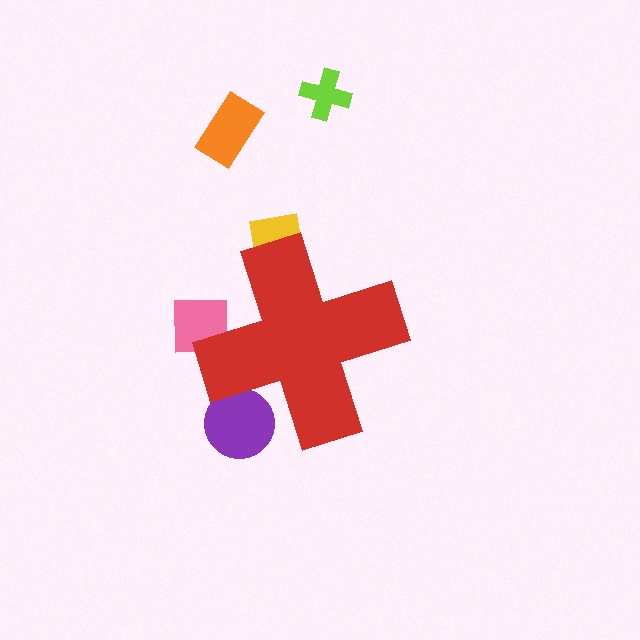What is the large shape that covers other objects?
A red cross.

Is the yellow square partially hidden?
Yes, the yellow square is partially hidden behind the red cross.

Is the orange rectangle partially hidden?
No, the orange rectangle is fully visible.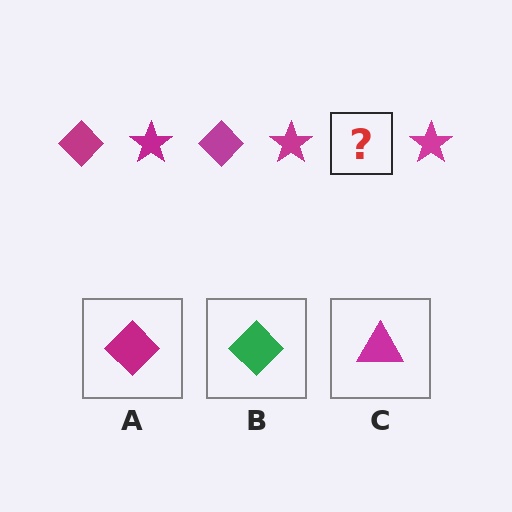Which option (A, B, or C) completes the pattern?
A.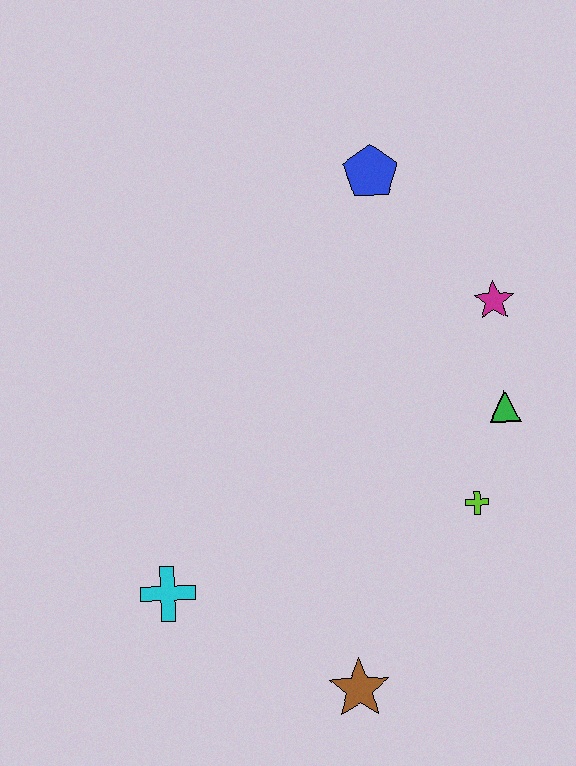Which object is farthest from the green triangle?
The cyan cross is farthest from the green triangle.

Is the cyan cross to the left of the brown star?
Yes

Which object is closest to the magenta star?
The green triangle is closest to the magenta star.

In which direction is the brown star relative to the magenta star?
The brown star is below the magenta star.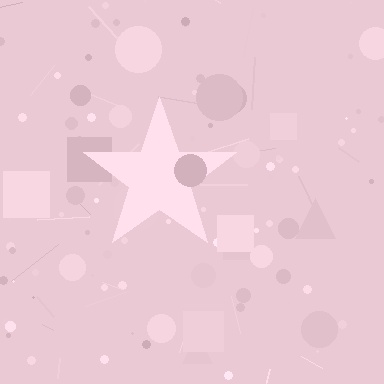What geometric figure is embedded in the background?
A star is embedded in the background.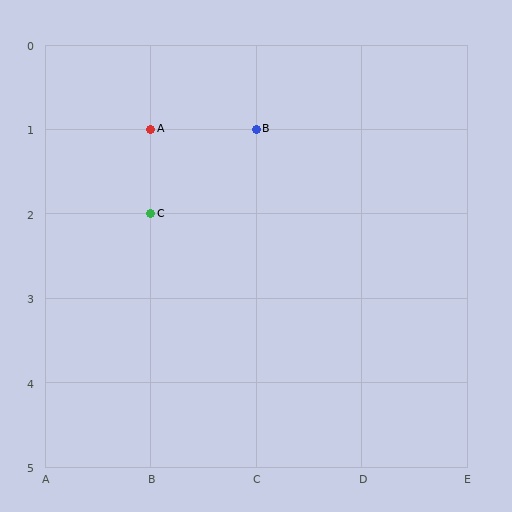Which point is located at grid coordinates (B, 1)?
Point A is at (B, 1).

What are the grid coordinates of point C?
Point C is at grid coordinates (B, 2).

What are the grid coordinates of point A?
Point A is at grid coordinates (B, 1).